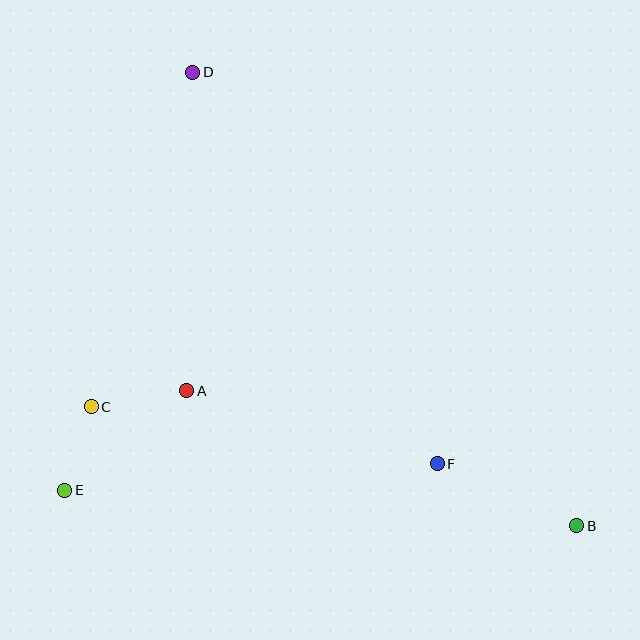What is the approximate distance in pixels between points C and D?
The distance between C and D is approximately 350 pixels.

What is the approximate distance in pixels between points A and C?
The distance between A and C is approximately 97 pixels.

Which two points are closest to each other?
Points C and E are closest to each other.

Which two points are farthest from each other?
Points B and D are farthest from each other.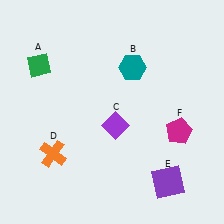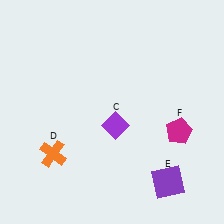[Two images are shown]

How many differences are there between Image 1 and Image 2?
There are 2 differences between the two images.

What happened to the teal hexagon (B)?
The teal hexagon (B) was removed in Image 2. It was in the top-right area of Image 1.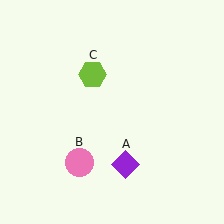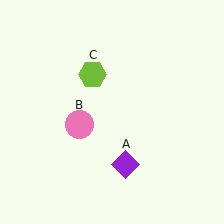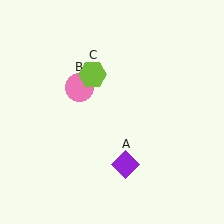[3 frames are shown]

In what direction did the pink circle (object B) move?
The pink circle (object B) moved up.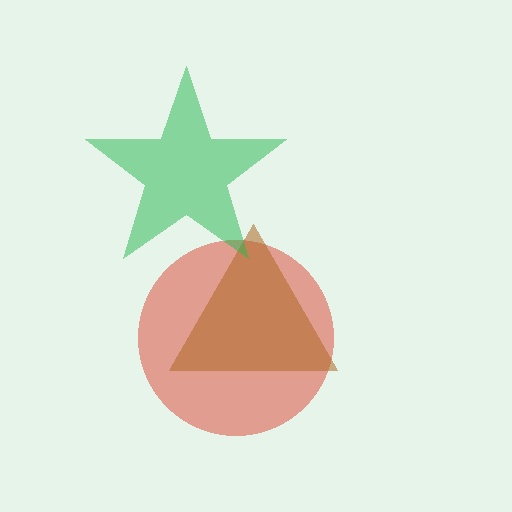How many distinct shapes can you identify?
There are 3 distinct shapes: a red circle, a brown triangle, a green star.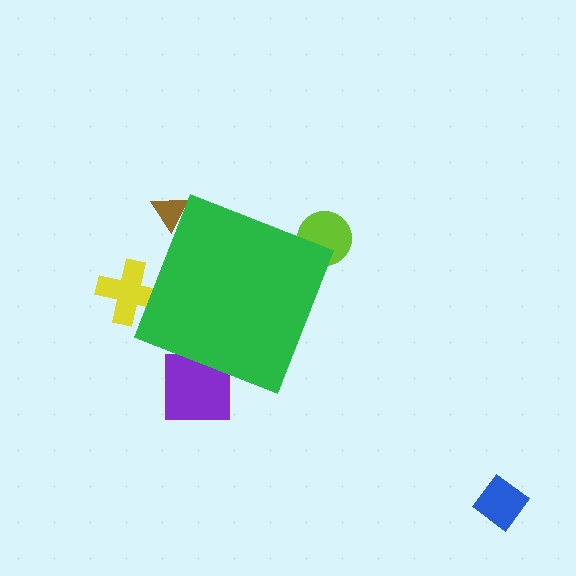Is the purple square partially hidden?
Yes, the purple square is partially hidden behind the green diamond.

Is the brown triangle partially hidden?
Yes, the brown triangle is partially hidden behind the green diamond.